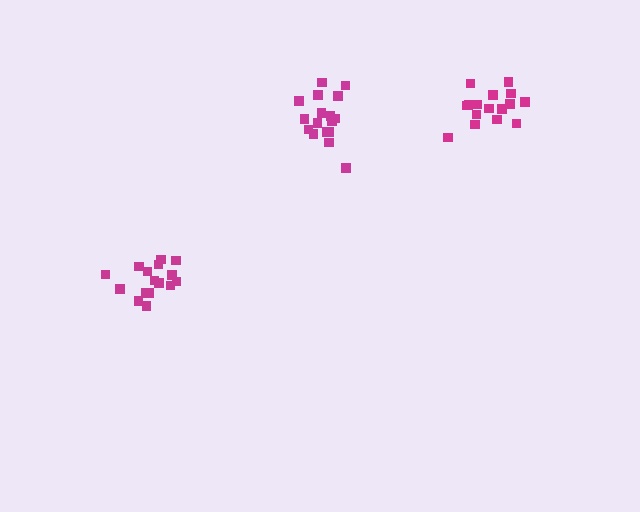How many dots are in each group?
Group 1: 17 dots, Group 2: 17 dots, Group 3: 16 dots (50 total).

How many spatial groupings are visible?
There are 3 spatial groupings.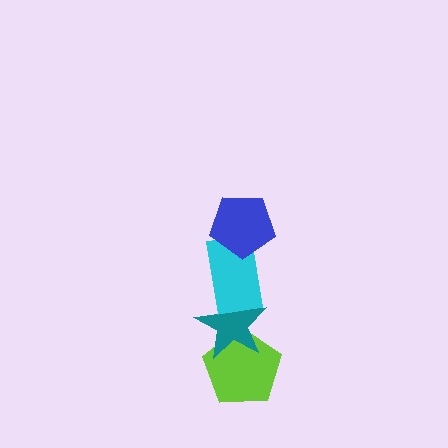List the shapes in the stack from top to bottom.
From top to bottom: the blue pentagon, the cyan rectangle, the teal star, the lime pentagon.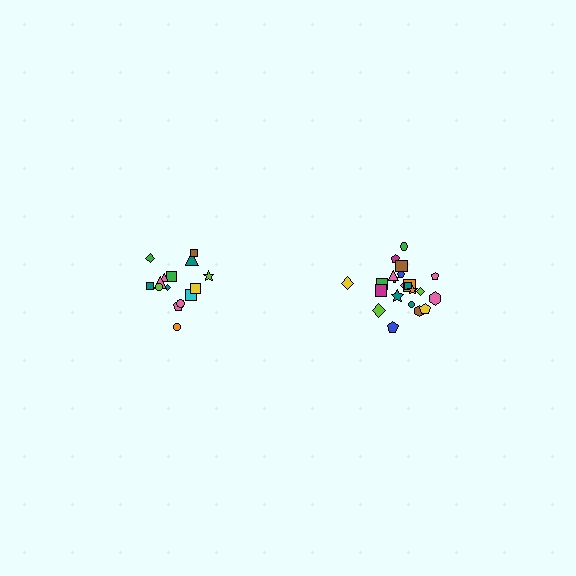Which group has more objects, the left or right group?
The right group.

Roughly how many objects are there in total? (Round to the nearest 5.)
Roughly 35 objects in total.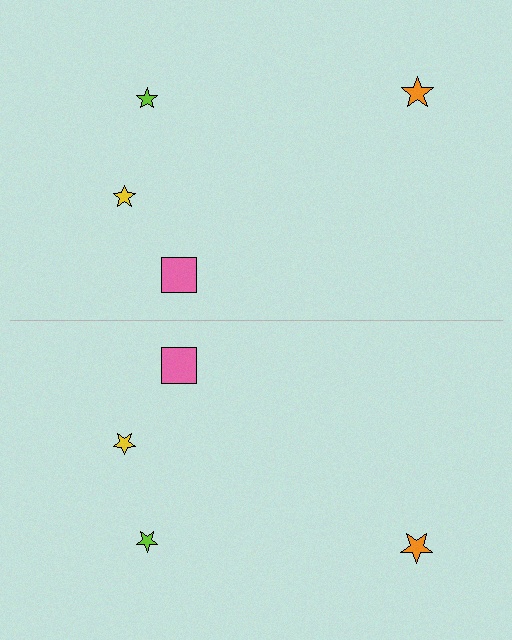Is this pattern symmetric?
Yes, this pattern has bilateral (reflection) symmetry.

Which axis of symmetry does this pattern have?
The pattern has a horizontal axis of symmetry running through the center of the image.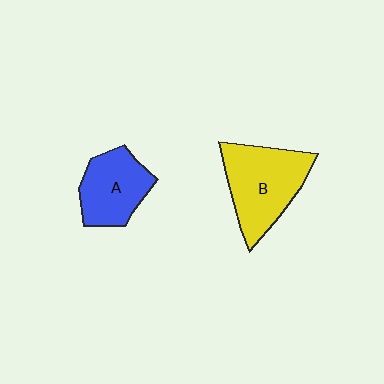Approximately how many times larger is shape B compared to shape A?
Approximately 1.4 times.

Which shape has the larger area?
Shape B (yellow).